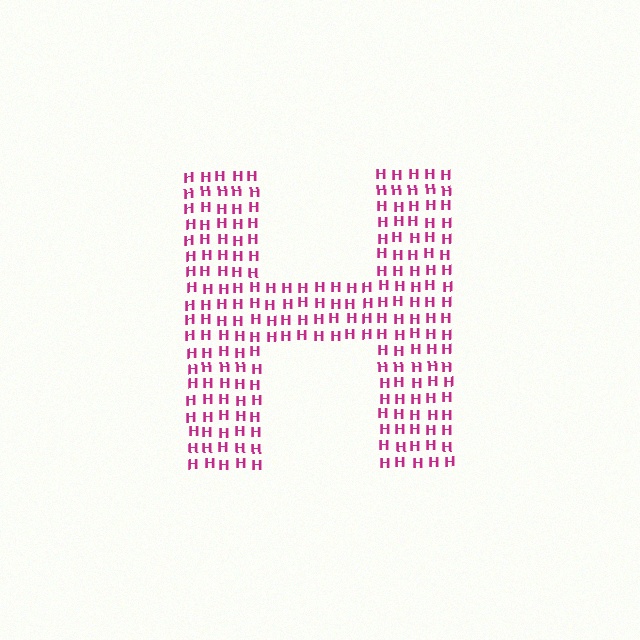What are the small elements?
The small elements are letter H's.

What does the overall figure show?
The overall figure shows the letter H.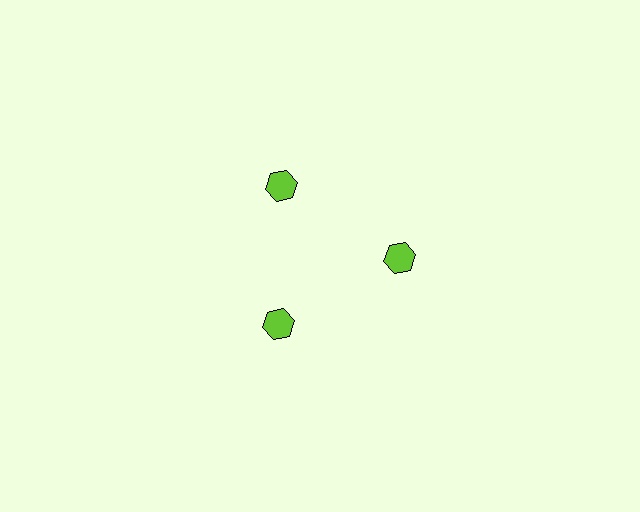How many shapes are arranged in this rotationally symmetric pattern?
There are 3 shapes, arranged in 3 groups of 1.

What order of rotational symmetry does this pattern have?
This pattern has 3-fold rotational symmetry.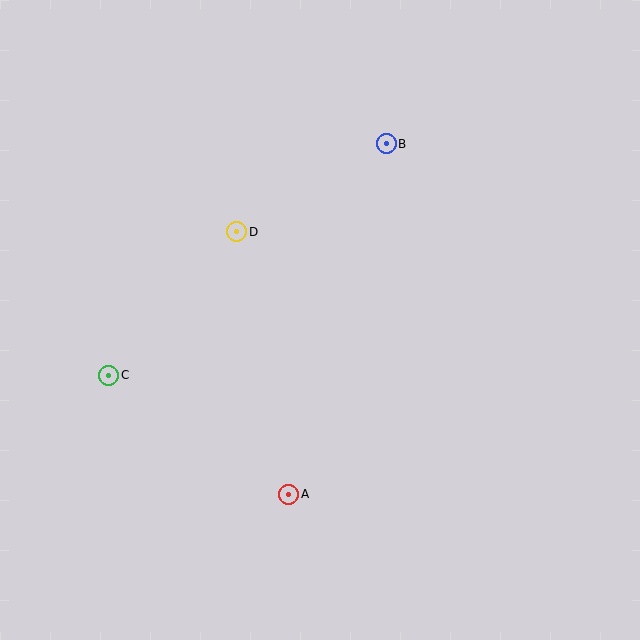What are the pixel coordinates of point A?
Point A is at (289, 494).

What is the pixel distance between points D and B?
The distance between D and B is 174 pixels.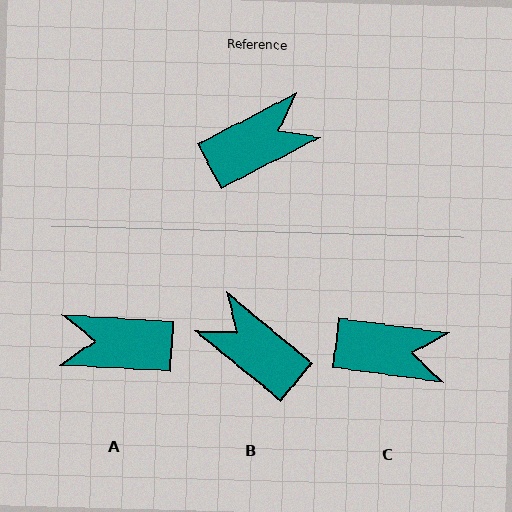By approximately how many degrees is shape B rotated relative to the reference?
Approximately 113 degrees counter-clockwise.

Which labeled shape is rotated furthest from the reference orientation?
A, about 150 degrees away.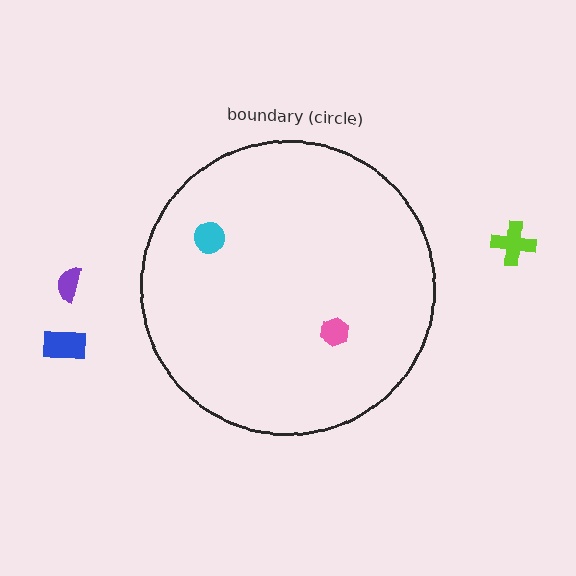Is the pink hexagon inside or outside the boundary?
Inside.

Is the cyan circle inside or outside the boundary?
Inside.